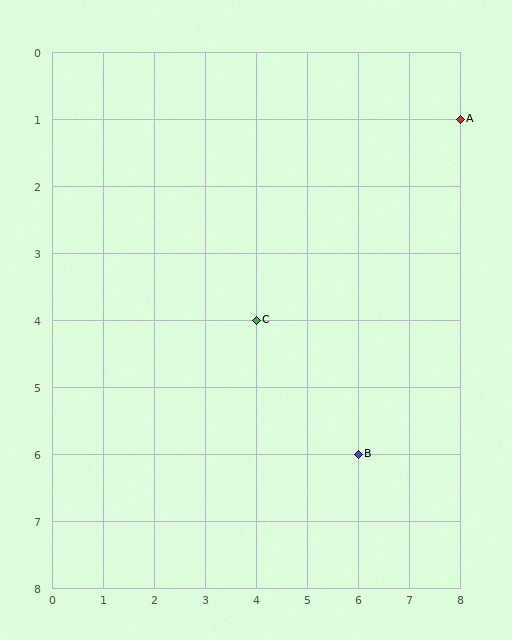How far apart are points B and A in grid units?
Points B and A are 2 columns and 5 rows apart (about 5.4 grid units diagonally).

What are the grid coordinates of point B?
Point B is at grid coordinates (6, 6).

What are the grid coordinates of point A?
Point A is at grid coordinates (8, 1).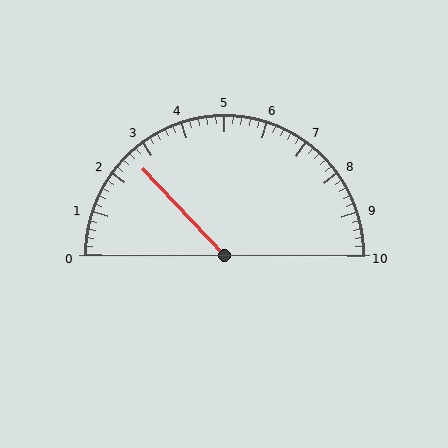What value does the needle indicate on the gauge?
The needle indicates approximately 2.6.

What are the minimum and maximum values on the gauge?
The gauge ranges from 0 to 10.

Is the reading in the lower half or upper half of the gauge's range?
The reading is in the lower half of the range (0 to 10).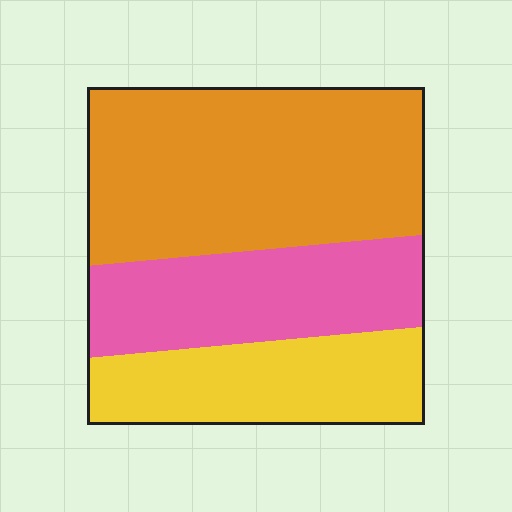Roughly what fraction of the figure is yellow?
Yellow covers roughly 25% of the figure.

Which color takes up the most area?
Orange, at roughly 50%.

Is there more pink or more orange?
Orange.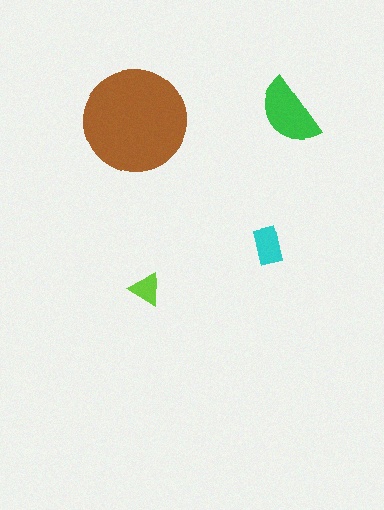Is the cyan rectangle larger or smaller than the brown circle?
Smaller.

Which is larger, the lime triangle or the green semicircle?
The green semicircle.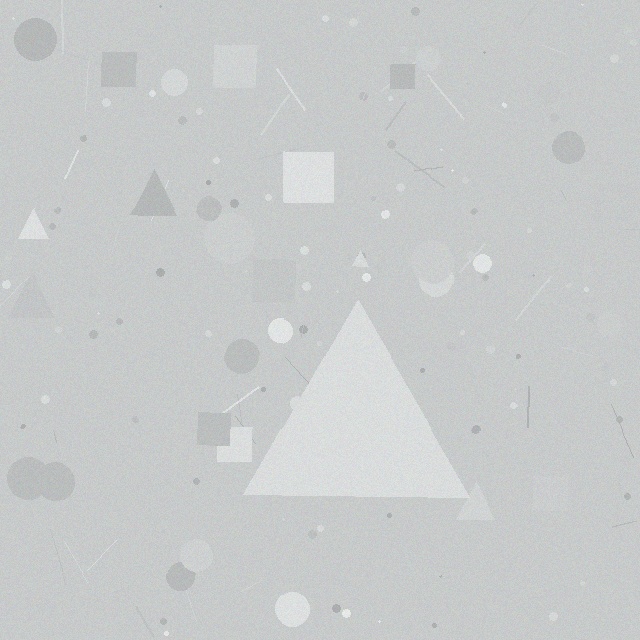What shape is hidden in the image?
A triangle is hidden in the image.